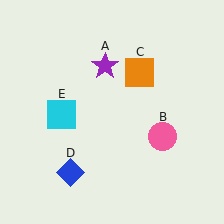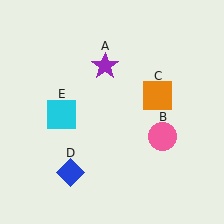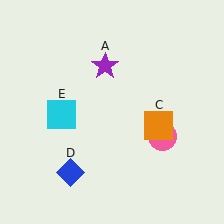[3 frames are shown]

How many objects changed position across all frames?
1 object changed position: orange square (object C).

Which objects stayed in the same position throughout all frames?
Purple star (object A) and pink circle (object B) and blue diamond (object D) and cyan square (object E) remained stationary.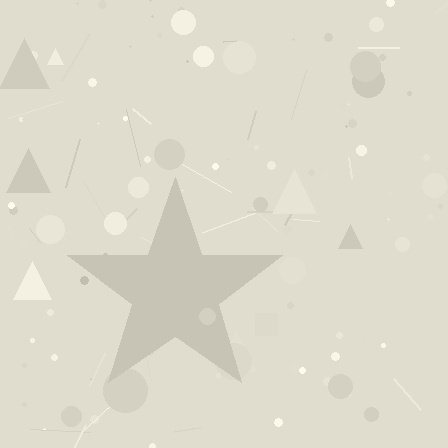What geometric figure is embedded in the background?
A star is embedded in the background.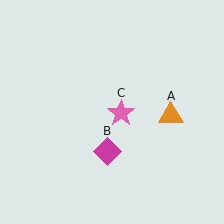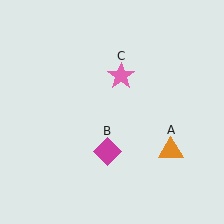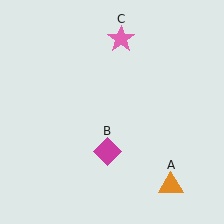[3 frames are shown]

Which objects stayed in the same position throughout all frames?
Magenta diamond (object B) remained stationary.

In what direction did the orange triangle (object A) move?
The orange triangle (object A) moved down.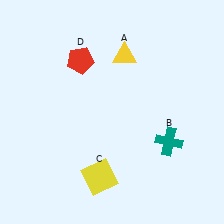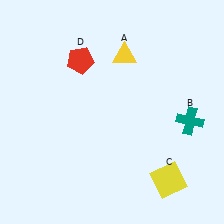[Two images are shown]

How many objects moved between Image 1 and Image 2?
2 objects moved between the two images.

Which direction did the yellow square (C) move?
The yellow square (C) moved right.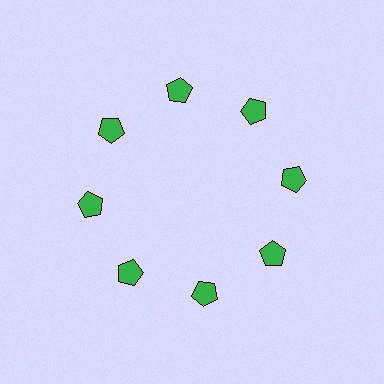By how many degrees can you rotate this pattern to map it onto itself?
The pattern maps onto itself every 45 degrees of rotation.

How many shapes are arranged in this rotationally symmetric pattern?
There are 8 shapes, arranged in 8 groups of 1.